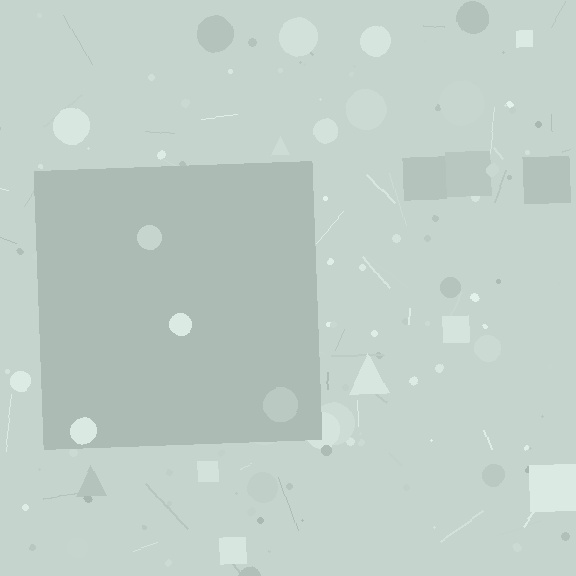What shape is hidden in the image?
A square is hidden in the image.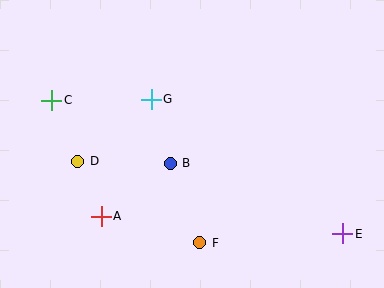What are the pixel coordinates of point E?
Point E is at (343, 234).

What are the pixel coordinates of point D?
Point D is at (78, 161).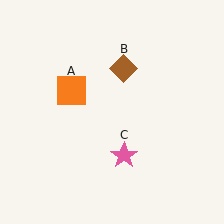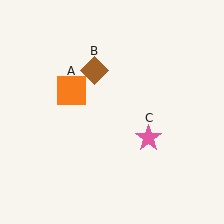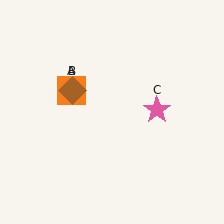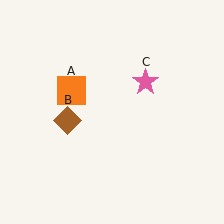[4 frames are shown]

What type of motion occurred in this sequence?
The brown diamond (object B), pink star (object C) rotated counterclockwise around the center of the scene.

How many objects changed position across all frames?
2 objects changed position: brown diamond (object B), pink star (object C).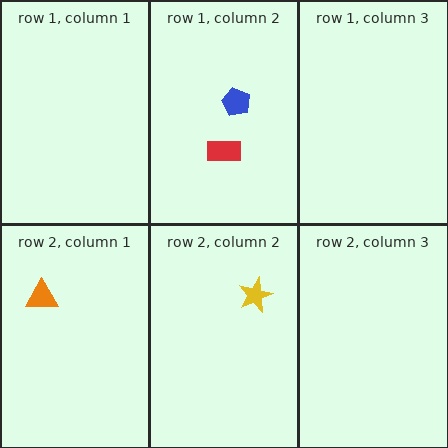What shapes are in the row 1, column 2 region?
The red rectangle, the blue pentagon.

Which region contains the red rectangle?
The row 1, column 2 region.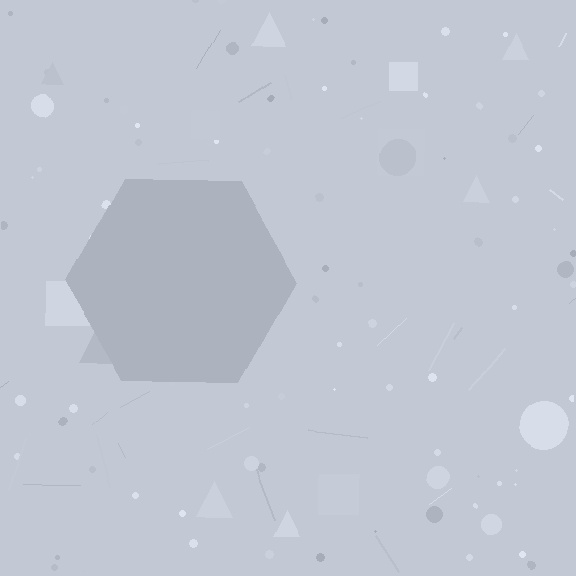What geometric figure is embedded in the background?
A hexagon is embedded in the background.